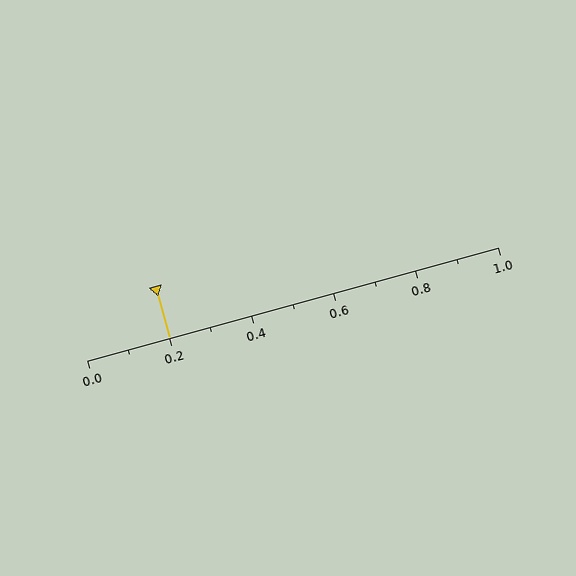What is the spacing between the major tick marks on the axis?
The major ticks are spaced 0.2 apart.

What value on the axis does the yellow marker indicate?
The marker indicates approximately 0.2.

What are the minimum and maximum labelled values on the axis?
The axis runs from 0.0 to 1.0.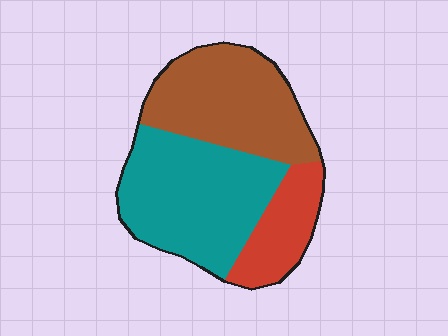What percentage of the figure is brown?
Brown covers roughly 40% of the figure.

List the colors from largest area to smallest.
From largest to smallest: teal, brown, red.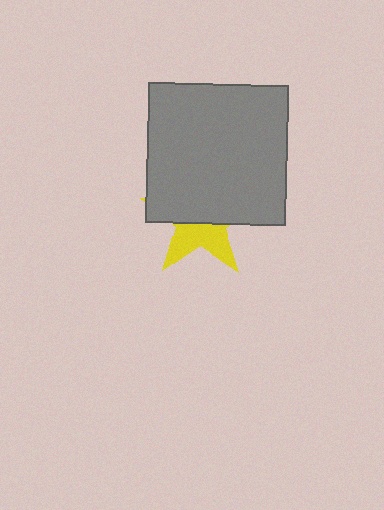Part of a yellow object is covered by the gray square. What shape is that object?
It is a star.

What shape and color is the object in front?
The object in front is a gray square.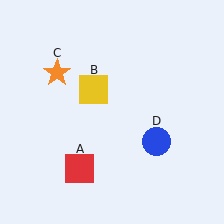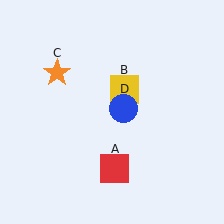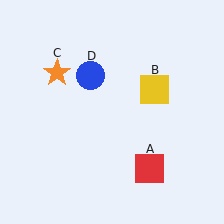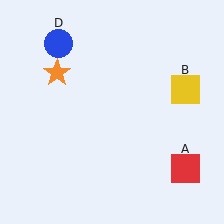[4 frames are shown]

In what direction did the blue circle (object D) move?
The blue circle (object D) moved up and to the left.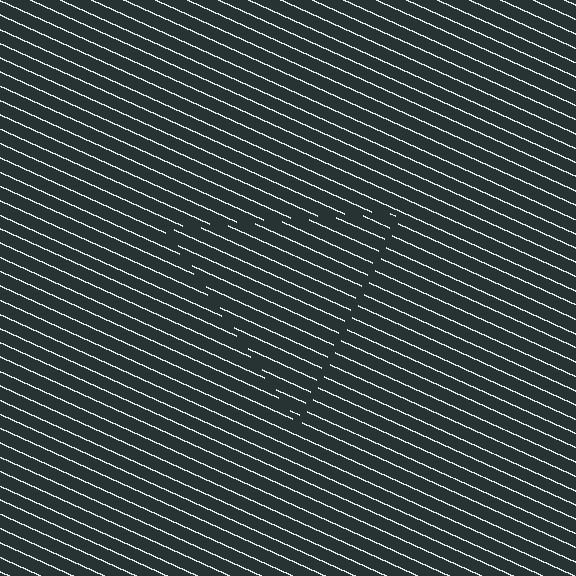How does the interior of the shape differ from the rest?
The interior of the shape contains the same grating, shifted by half a period — the contour is defined by the phase discontinuity where line-ends from the inner and outer gratings abut.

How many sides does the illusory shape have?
3 sides — the line-ends trace a triangle.